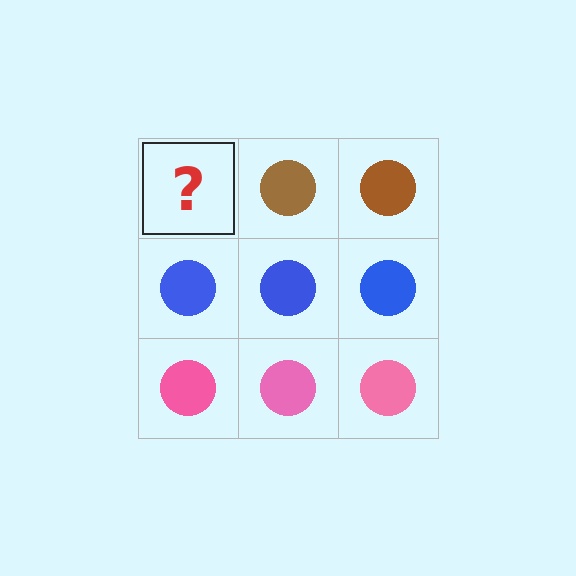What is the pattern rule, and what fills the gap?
The rule is that each row has a consistent color. The gap should be filled with a brown circle.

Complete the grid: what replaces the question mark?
The question mark should be replaced with a brown circle.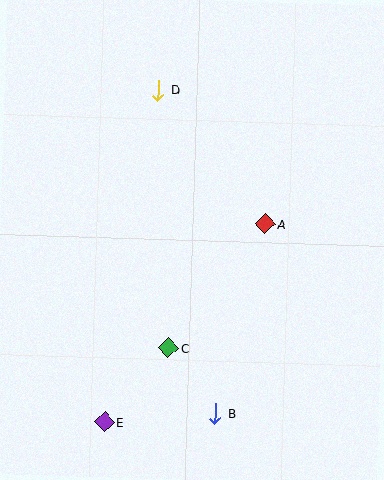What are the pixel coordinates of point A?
Point A is at (265, 224).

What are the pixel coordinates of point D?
Point D is at (159, 90).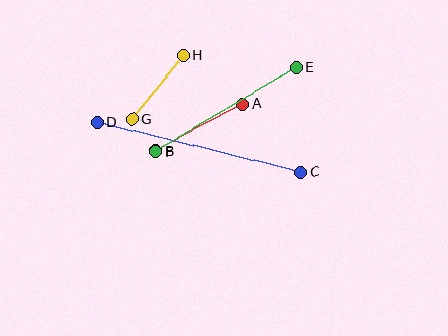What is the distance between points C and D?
The distance is approximately 209 pixels.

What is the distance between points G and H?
The distance is approximately 82 pixels.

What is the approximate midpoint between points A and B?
The midpoint is at approximately (199, 127) pixels.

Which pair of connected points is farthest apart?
Points C and D are farthest apart.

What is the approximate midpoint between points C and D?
The midpoint is at approximately (199, 147) pixels.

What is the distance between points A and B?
The distance is approximately 99 pixels.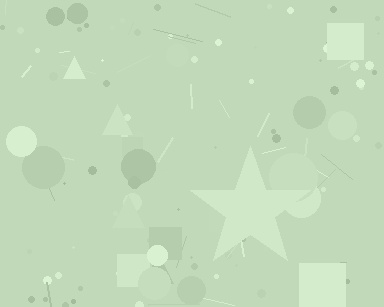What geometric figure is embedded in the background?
A star is embedded in the background.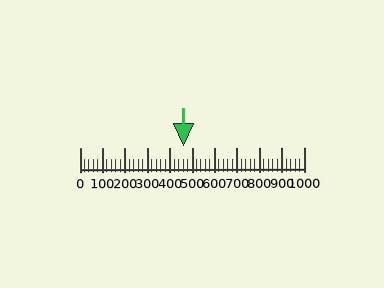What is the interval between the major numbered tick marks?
The major tick marks are spaced 100 units apart.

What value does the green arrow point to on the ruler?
The green arrow points to approximately 460.